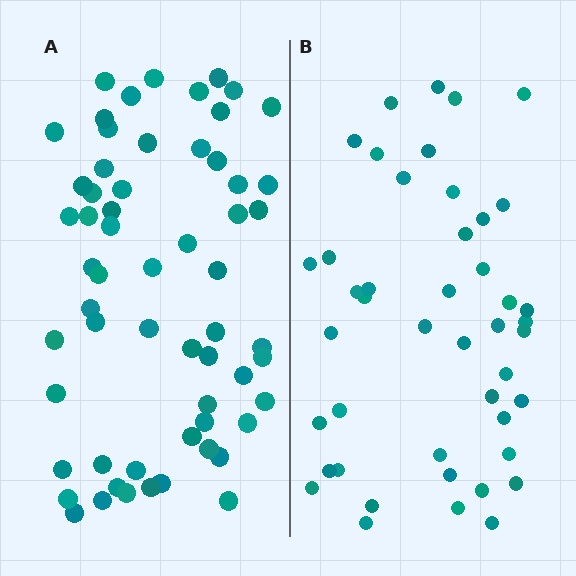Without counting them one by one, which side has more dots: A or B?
Region A (the left region) has more dots.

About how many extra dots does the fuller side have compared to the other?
Region A has approximately 15 more dots than region B.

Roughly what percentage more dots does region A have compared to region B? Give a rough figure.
About 35% more.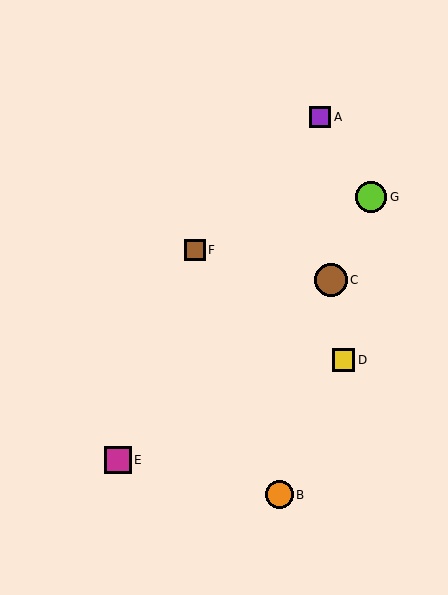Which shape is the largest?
The brown circle (labeled C) is the largest.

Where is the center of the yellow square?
The center of the yellow square is at (344, 360).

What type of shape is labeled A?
Shape A is a purple square.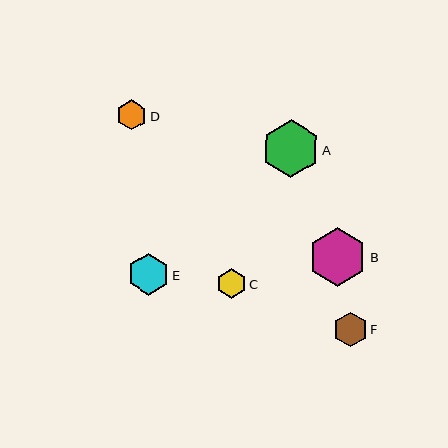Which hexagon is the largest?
Hexagon B is the largest with a size of approximately 58 pixels.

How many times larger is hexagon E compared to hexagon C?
Hexagon E is approximately 1.4 times the size of hexagon C.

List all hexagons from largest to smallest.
From largest to smallest: B, A, E, F, D, C.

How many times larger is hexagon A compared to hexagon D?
Hexagon A is approximately 1.9 times the size of hexagon D.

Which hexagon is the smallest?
Hexagon C is the smallest with a size of approximately 30 pixels.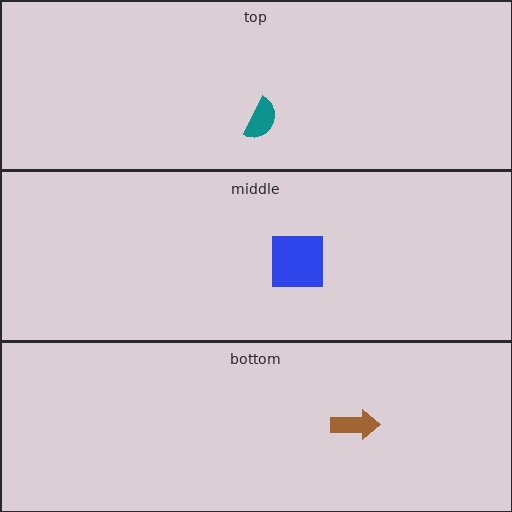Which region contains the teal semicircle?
The top region.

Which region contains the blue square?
The middle region.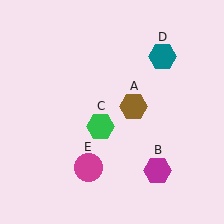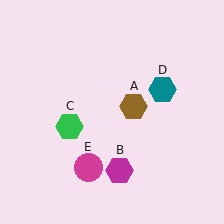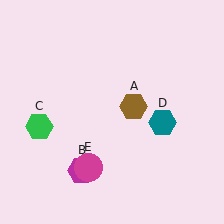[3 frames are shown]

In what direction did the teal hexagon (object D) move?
The teal hexagon (object D) moved down.